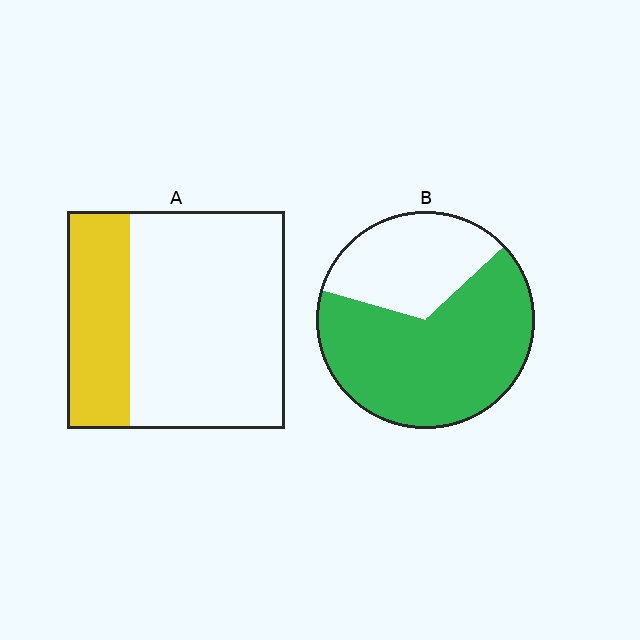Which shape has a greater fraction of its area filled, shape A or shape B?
Shape B.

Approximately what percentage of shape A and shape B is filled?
A is approximately 30% and B is approximately 65%.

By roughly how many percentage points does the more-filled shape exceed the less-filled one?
By roughly 40 percentage points (B over A).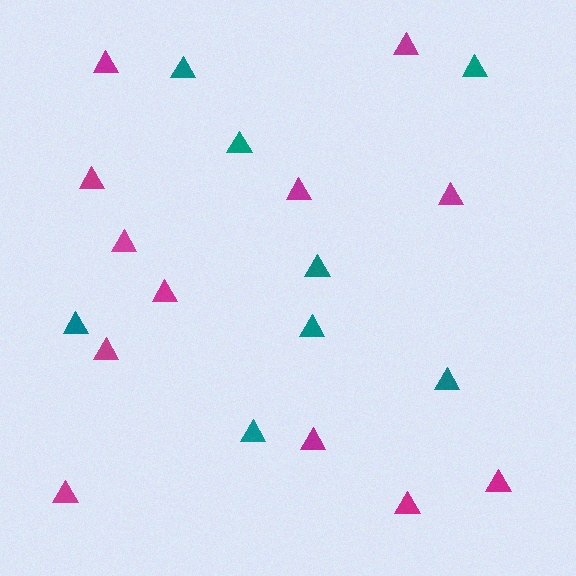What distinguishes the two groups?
There are 2 groups: one group of magenta triangles (12) and one group of teal triangles (8).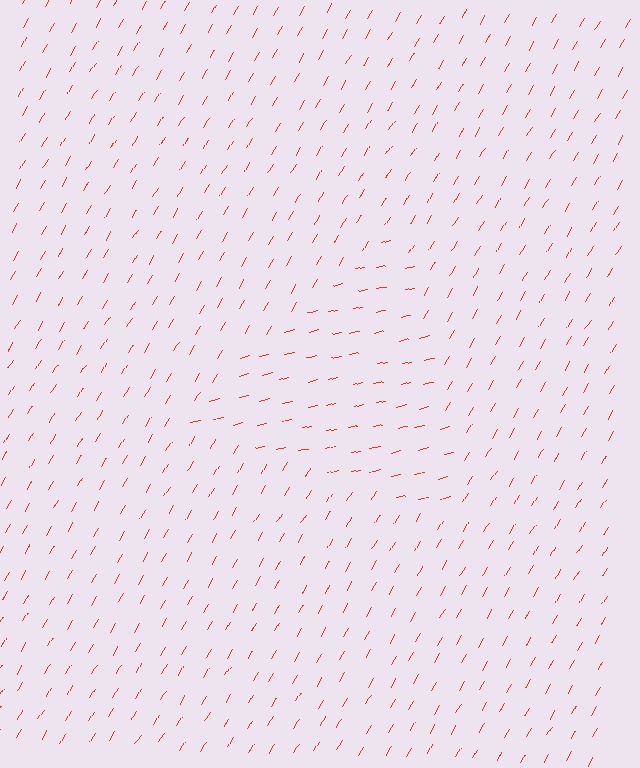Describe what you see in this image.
The image is filled with small red line segments. A triangle region in the image has lines oriented differently from the surrounding lines, creating a visible texture boundary.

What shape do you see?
I see a triangle.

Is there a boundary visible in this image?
Yes, there is a texture boundary formed by a change in line orientation.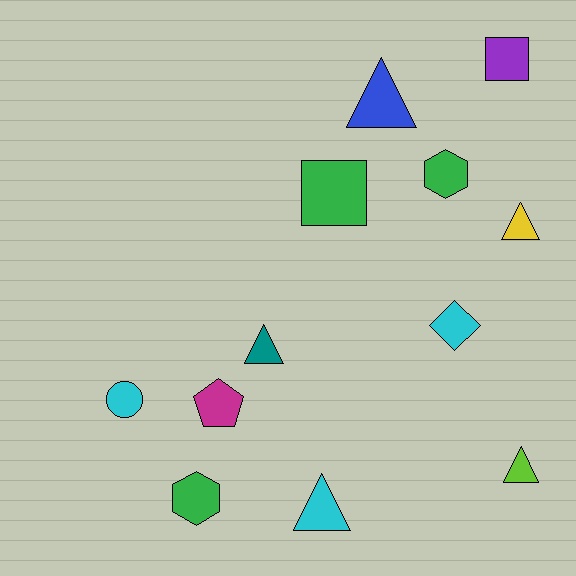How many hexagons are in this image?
There are 2 hexagons.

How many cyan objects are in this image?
There are 3 cyan objects.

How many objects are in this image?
There are 12 objects.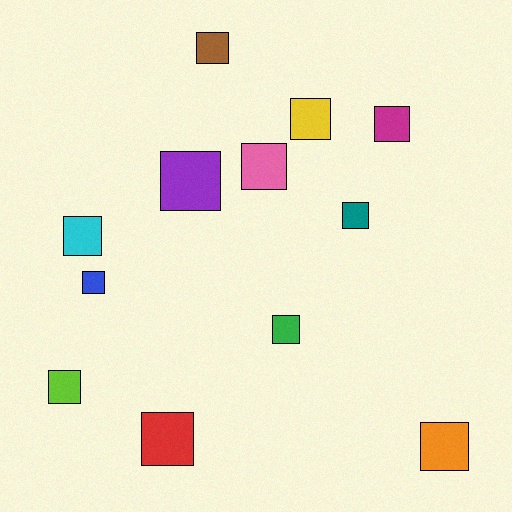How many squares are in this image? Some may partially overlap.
There are 12 squares.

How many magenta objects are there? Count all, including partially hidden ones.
There is 1 magenta object.